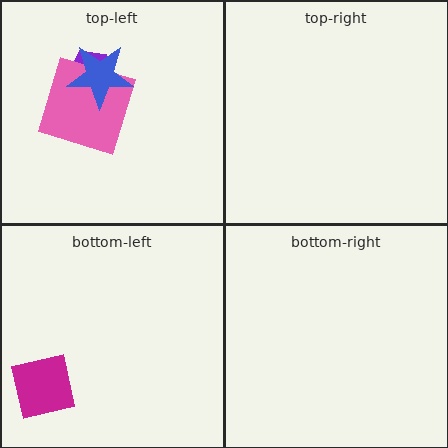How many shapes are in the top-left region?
3.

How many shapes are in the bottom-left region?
1.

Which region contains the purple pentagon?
The top-left region.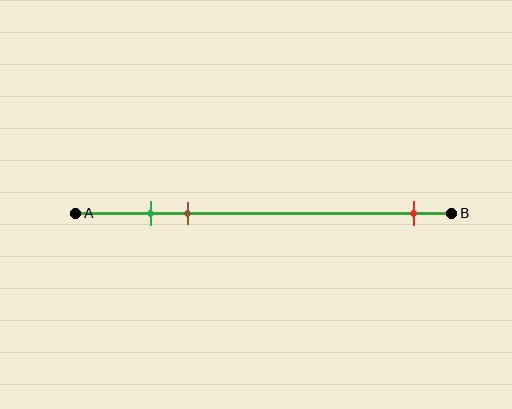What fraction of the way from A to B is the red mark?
The red mark is approximately 90% (0.9) of the way from A to B.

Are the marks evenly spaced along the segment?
No, the marks are not evenly spaced.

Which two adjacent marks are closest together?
The green and brown marks are the closest adjacent pair.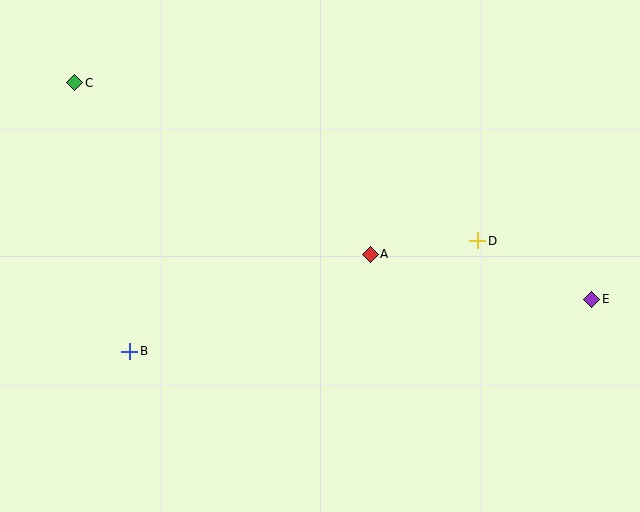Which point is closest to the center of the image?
Point A at (370, 254) is closest to the center.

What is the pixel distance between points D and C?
The distance between D and C is 433 pixels.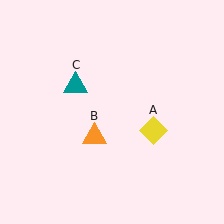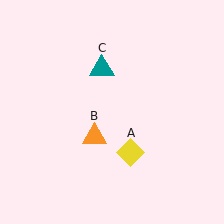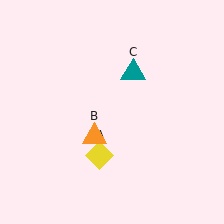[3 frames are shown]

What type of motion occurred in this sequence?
The yellow diamond (object A), teal triangle (object C) rotated clockwise around the center of the scene.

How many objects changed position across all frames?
2 objects changed position: yellow diamond (object A), teal triangle (object C).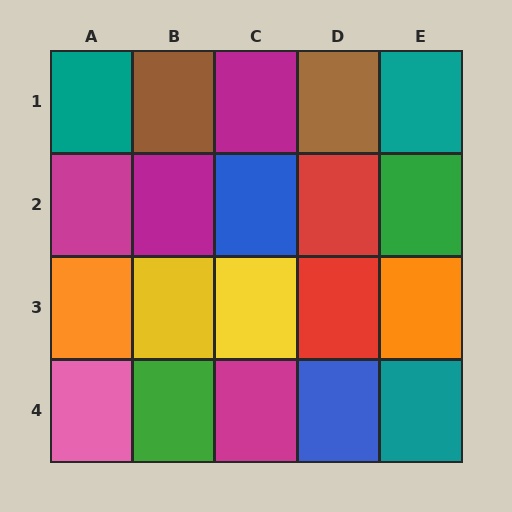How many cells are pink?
1 cell is pink.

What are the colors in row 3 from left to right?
Orange, yellow, yellow, red, orange.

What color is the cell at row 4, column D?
Blue.